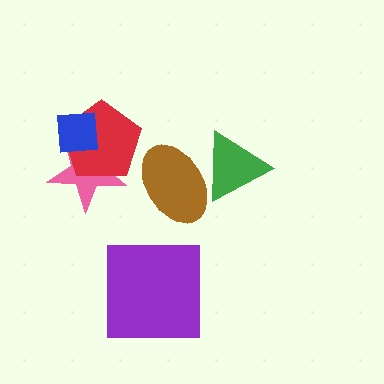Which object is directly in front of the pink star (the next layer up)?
The red pentagon is directly in front of the pink star.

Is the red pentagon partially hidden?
Yes, it is partially covered by another shape.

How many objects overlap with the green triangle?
1 object overlaps with the green triangle.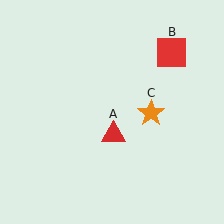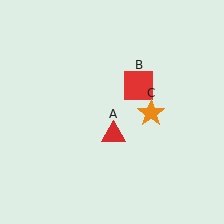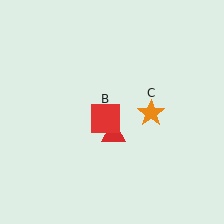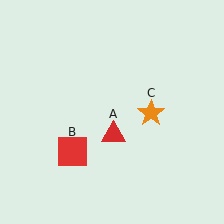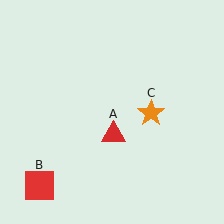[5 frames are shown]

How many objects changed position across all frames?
1 object changed position: red square (object B).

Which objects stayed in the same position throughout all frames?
Red triangle (object A) and orange star (object C) remained stationary.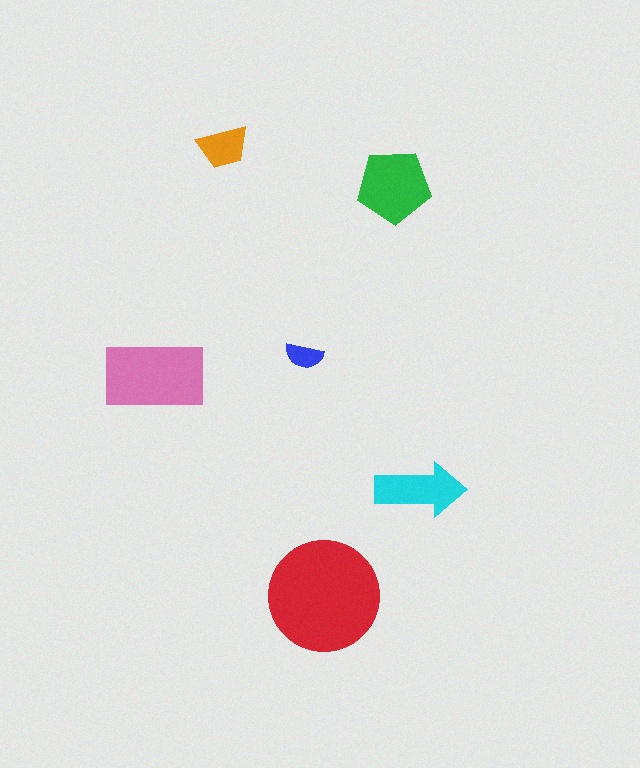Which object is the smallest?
The blue semicircle.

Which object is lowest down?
The red circle is bottommost.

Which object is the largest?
The red circle.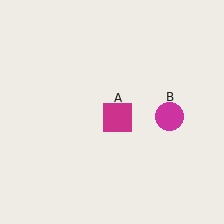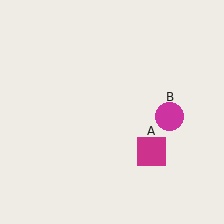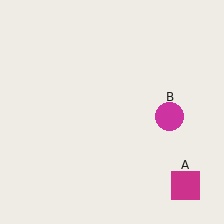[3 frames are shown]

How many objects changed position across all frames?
1 object changed position: magenta square (object A).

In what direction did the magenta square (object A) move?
The magenta square (object A) moved down and to the right.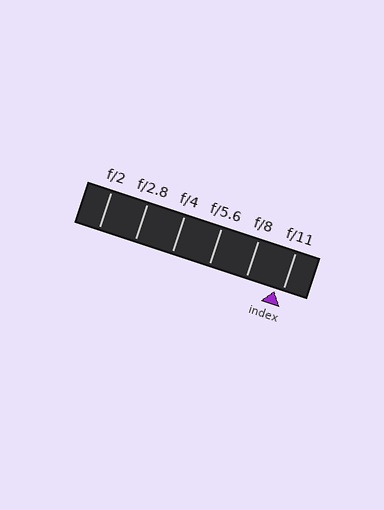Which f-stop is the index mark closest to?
The index mark is closest to f/11.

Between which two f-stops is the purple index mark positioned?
The index mark is between f/8 and f/11.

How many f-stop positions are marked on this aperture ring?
There are 6 f-stop positions marked.